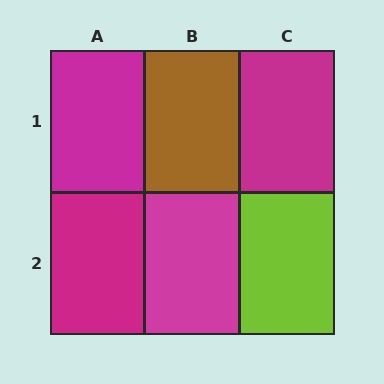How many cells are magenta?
4 cells are magenta.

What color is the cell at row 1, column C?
Magenta.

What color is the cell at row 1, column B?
Brown.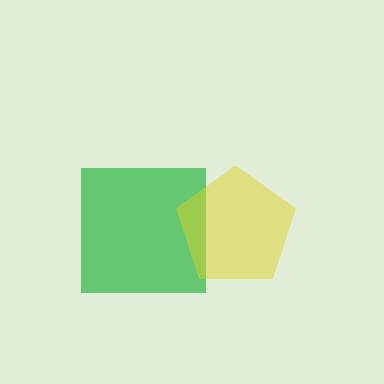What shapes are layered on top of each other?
The layered shapes are: a green square, a yellow pentagon.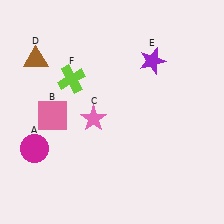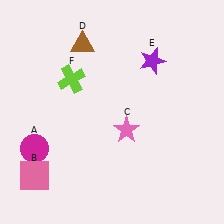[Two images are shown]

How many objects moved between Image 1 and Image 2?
3 objects moved between the two images.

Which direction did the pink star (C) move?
The pink star (C) moved right.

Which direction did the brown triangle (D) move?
The brown triangle (D) moved right.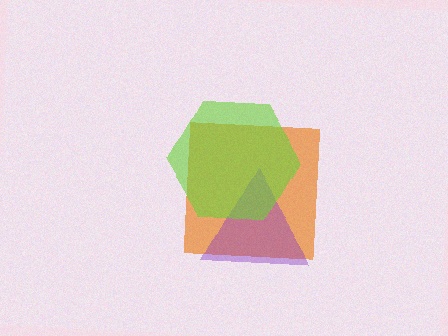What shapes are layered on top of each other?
The layered shapes are: an orange square, a purple triangle, a lime hexagon.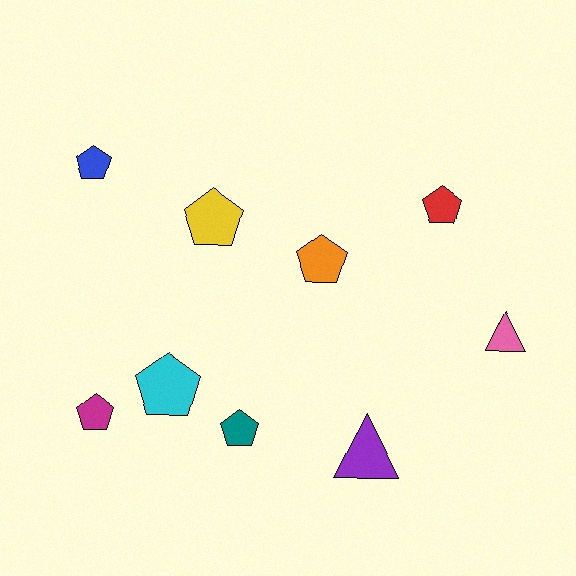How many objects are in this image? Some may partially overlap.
There are 9 objects.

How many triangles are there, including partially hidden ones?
There are 2 triangles.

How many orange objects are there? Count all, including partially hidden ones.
There is 1 orange object.